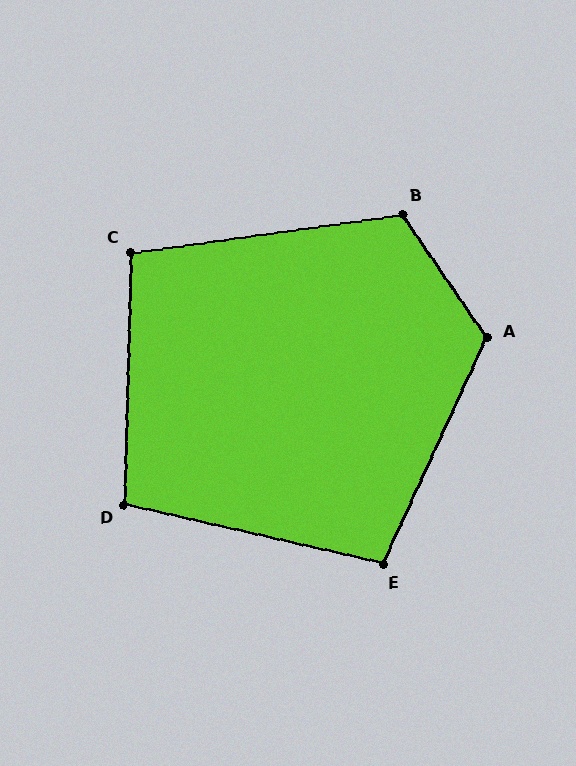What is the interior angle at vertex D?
Approximately 101 degrees (obtuse).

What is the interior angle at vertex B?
Approximately 116 degrees (obtuse).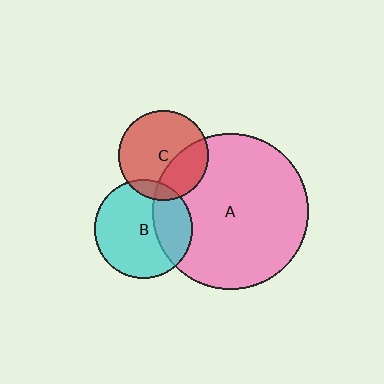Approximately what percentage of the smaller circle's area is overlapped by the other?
Approximately 30%.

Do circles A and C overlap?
Yes.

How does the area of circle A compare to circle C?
Approximately 3.0 times.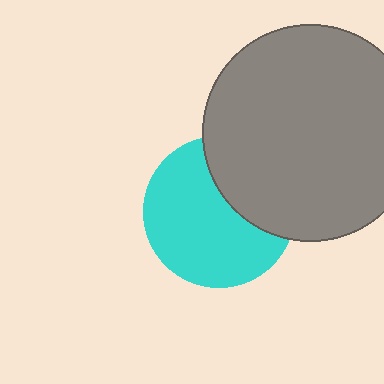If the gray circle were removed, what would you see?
You would see the complete cyan circle.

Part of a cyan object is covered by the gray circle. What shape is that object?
It is a circle.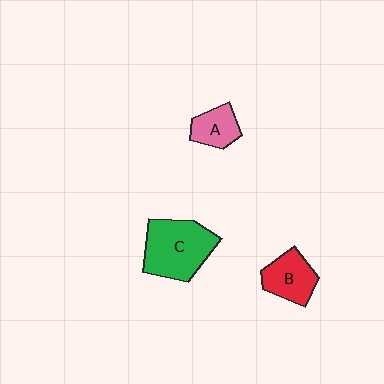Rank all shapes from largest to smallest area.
From largest to smallest: C (green), B (red), A (pink).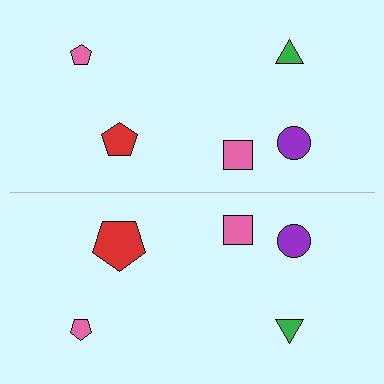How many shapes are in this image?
There are 10 shapes in this image.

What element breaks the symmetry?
The red pentagon on the bottom side has a different size than its mirror counterpart.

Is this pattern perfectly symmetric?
No, the pattern is not perfectly symmetric. The red pentagon on the bottom side has a different size than its mirror counterpart.